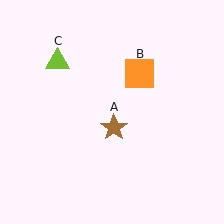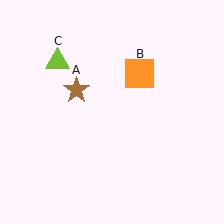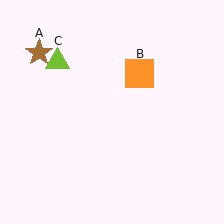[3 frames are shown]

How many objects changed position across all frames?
1 object changed position: brown star (object A).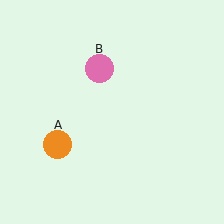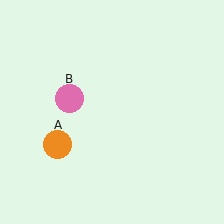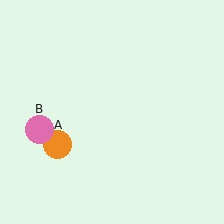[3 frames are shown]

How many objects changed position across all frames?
1 object changed position: pink circle (object B).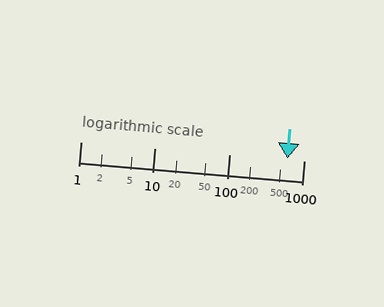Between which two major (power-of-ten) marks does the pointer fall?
The pointer is between 100 and 1000.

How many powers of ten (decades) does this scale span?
The scale spans 3 decades, from 1 to 1000.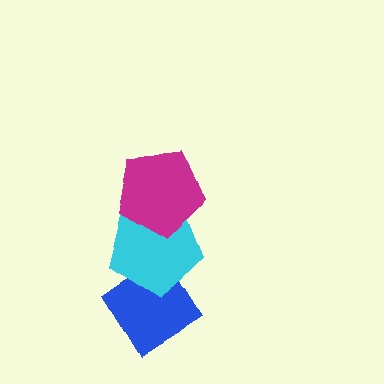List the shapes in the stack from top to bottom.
From top to bottom: the magenta pentagon, the cyan pentagon, the blue diamond.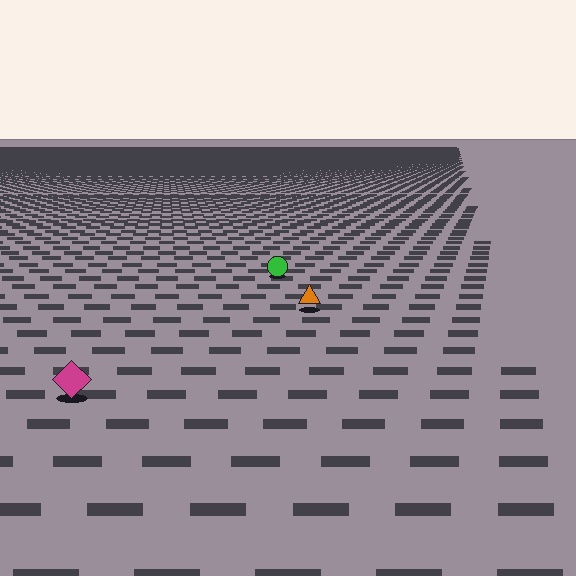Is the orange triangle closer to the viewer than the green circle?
Yes. The orange triangle is closer — you can tell from the texture gradient: the ground texture is coarser near it.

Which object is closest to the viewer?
The magenta diamond is closest. The texture marks near it are larger and more spread out.